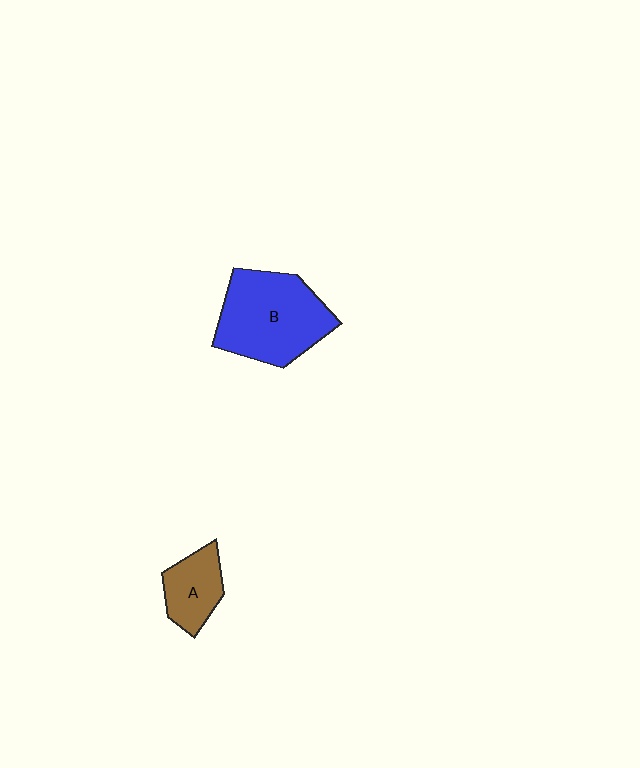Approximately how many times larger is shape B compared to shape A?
Approximately 2.2 times.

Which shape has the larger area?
Shape B (blue).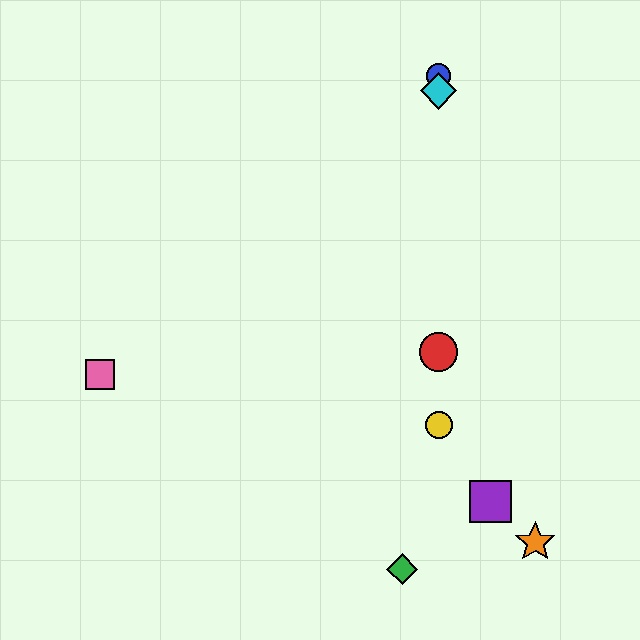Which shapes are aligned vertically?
The red circle, the blue circle, the yellow circle, the cyan diamond are aligned vertically.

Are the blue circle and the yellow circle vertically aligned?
Yes, both are at x≈439.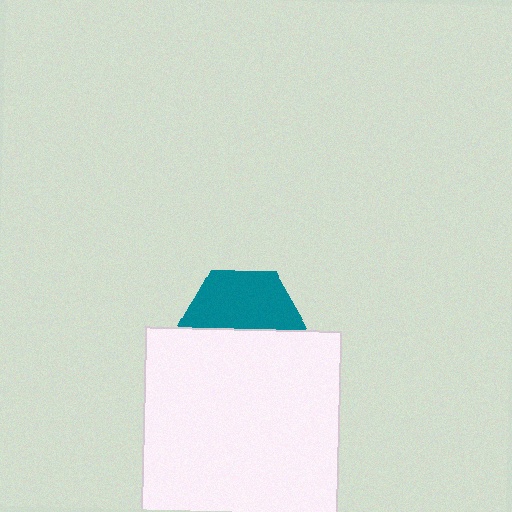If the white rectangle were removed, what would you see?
You would see the complete teal hexagon.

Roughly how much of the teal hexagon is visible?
About half of it is visible (roughly 52%).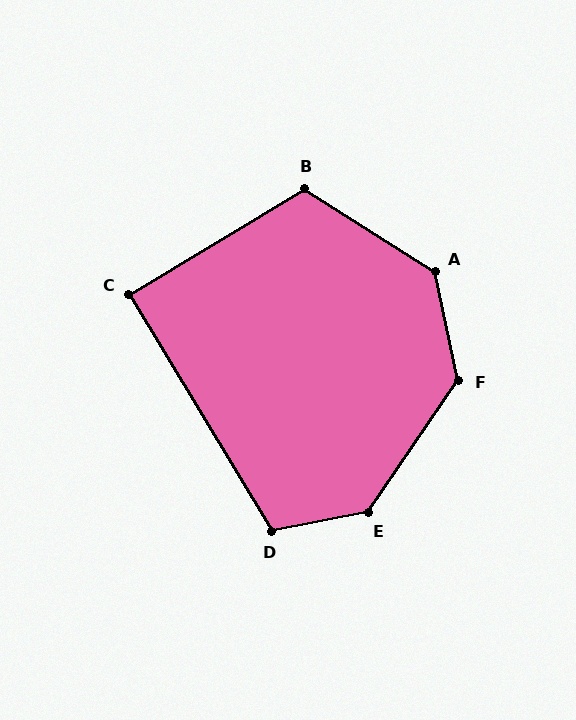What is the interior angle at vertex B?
Approximately 117 degrees (obtuse).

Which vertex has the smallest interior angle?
C, at approximately 90 degrees.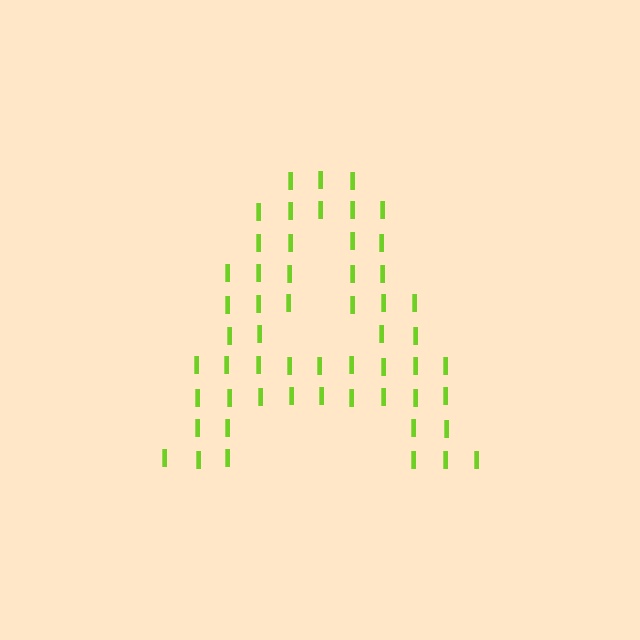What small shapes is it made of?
It is made of small letter I's.